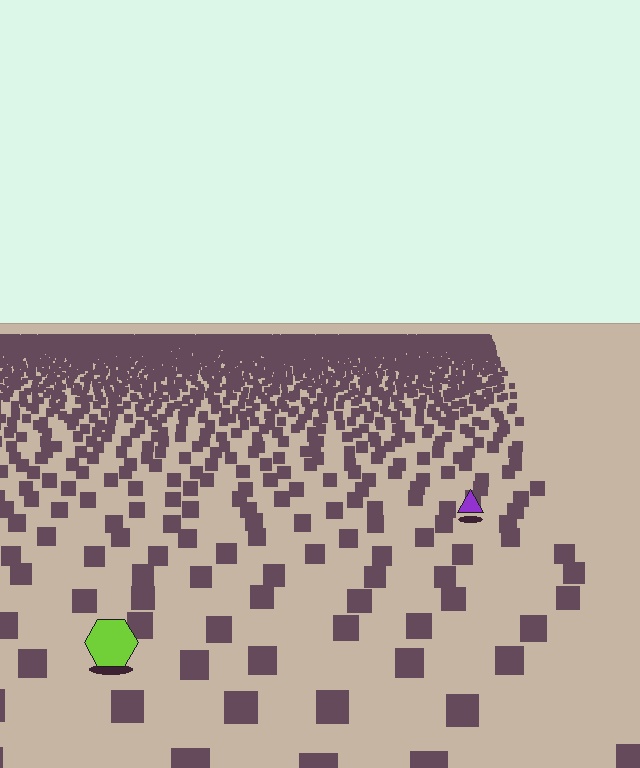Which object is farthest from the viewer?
The purple triangle is farthest from the viewer. It appears smaller and the ground texture around it is denser.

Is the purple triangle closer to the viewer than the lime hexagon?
No. The lime hexagon is closer — you can tell from the texture gradient: the ground texture is coarser near it.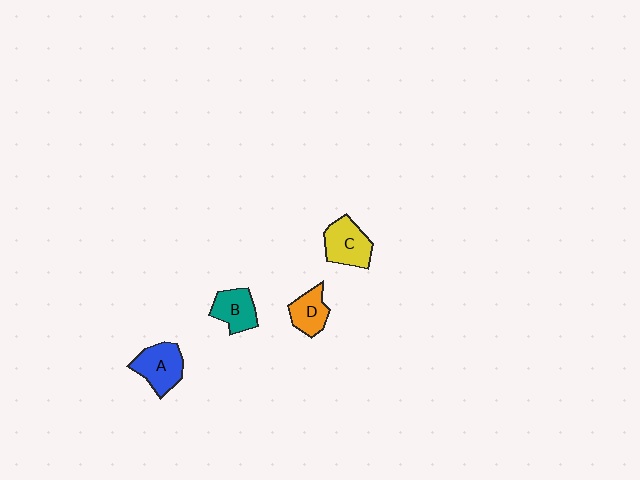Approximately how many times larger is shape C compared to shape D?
Approximately 1.3 times.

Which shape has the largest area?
Shape A (blue).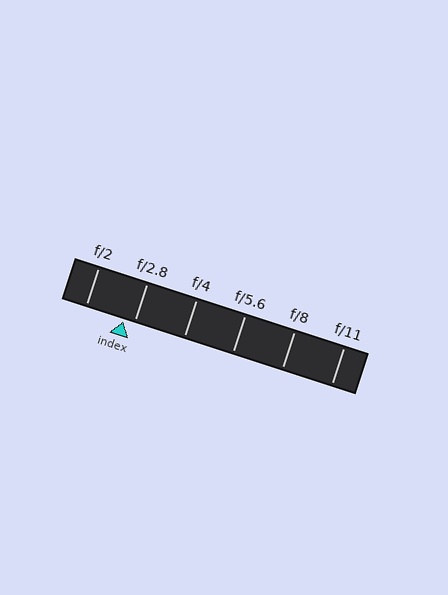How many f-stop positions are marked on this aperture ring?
There are 6 f-stop positions marked.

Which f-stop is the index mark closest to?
The index mark is closest to f/2.8.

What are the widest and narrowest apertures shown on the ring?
The widest aperture shown is f/2 and the narrowest is f/11.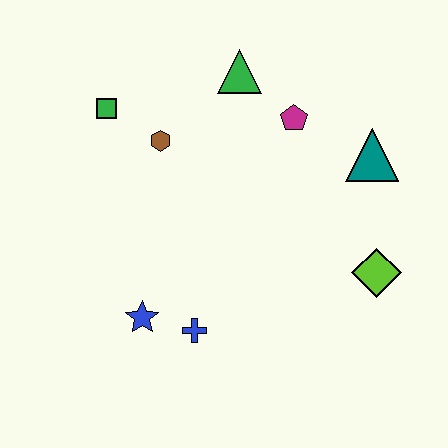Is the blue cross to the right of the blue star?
Yes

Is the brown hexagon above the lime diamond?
Yes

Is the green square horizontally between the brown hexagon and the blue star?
No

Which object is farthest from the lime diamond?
The green square is farthest from the lime diamond.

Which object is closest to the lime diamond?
The teal triangle is closest to the lime diamond.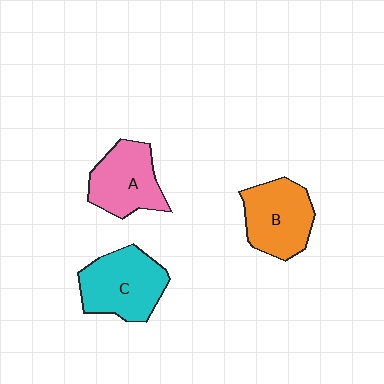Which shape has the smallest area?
Shape A (pink).